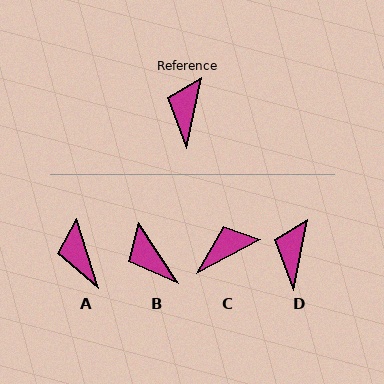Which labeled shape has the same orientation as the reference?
D.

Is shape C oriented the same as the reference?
No, it is off by about 50 degrees.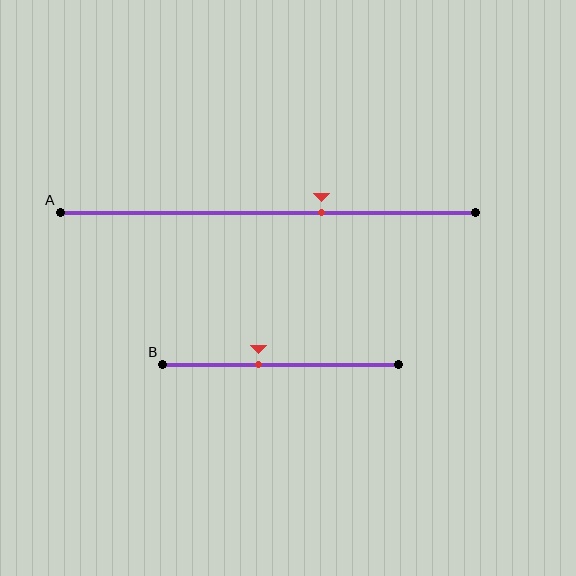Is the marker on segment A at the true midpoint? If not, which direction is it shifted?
No, the marker on segment A is shifted to the right by about 13% of the segment length.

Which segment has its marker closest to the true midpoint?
Segment B has its marker closest to the true midpoint.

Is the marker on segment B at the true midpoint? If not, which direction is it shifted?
No, the marker on segment B is shifted to the left by about 9% of the segment length.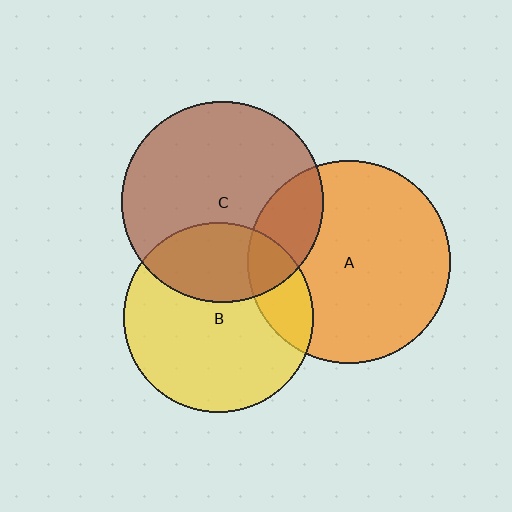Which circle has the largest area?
Circle A (orange).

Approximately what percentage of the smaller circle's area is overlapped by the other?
Approximately 20%.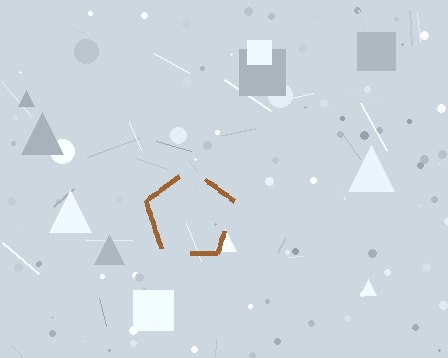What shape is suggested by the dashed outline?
The dashed outline suggests a pentagon.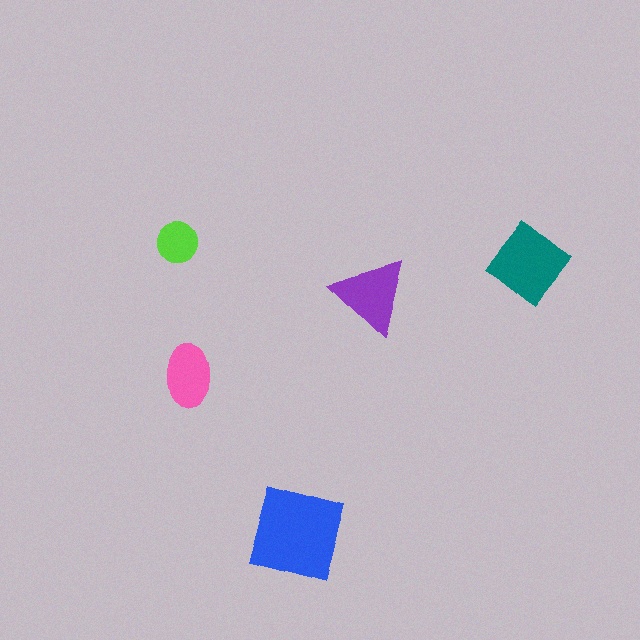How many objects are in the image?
There are 5 objects in the image.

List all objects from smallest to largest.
The lime circle, the pink ellipse, the purple triangle, the teal diamond, the blue diamond.